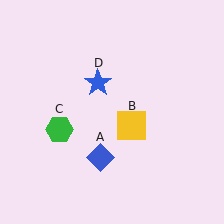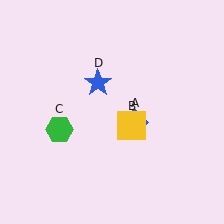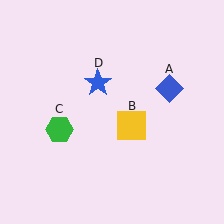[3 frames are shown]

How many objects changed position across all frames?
1 object changed position: blue diamond (object A).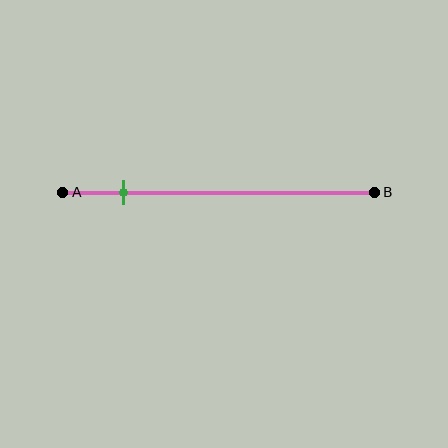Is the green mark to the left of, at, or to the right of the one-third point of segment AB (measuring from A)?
The green mark is to the left of the one-third point of segment AB.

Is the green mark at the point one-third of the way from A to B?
No, the mark is at about 20% from A, not at the 33% one-third point.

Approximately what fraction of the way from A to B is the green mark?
The green mark is approximately 20% of the way from A to B.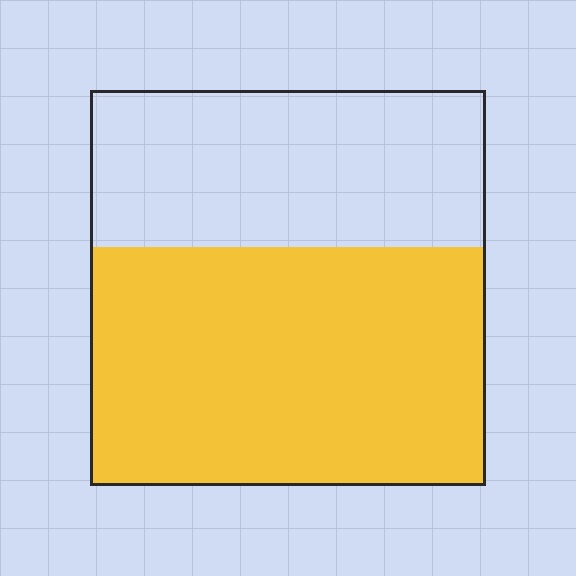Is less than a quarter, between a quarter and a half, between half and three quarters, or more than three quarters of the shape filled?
Between half and three quarters.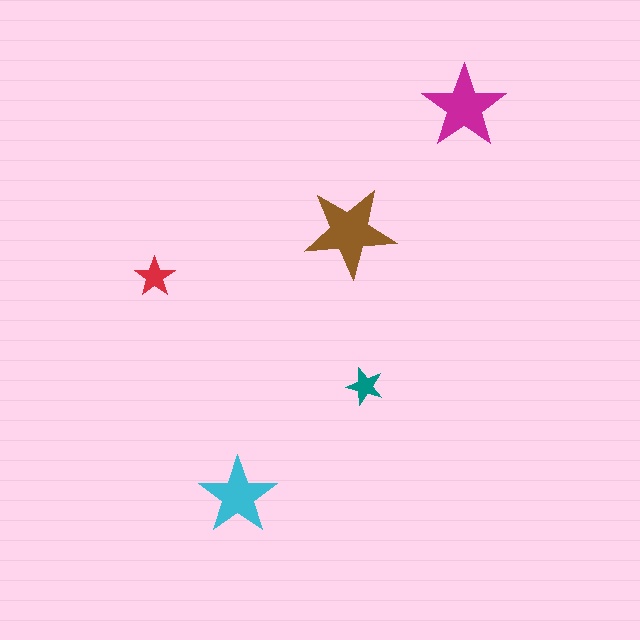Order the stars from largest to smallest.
the brown one, the magenta one, the cyan one, the red one, the teal one.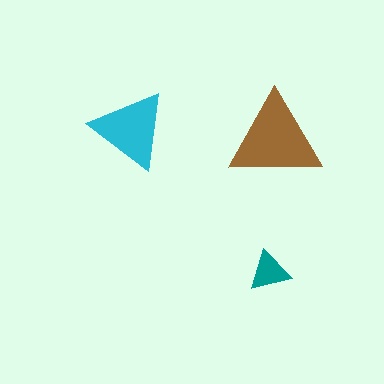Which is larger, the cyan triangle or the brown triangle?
The brown one.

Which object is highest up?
The cyan triangle is topmost.